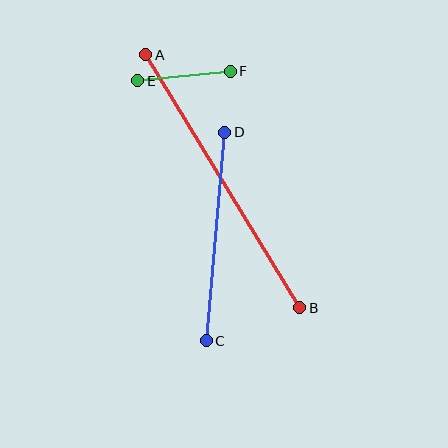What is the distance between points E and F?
The distance is approximately 93 pixels.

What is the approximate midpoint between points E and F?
The midpoint is at approximately (184, 76) pixels.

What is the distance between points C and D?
The distance is approximately 210 pixels.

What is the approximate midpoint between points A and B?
The midpoint is at approximately (223, 181) pixels.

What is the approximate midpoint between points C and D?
The midpoint is at approximately (216, 236) pixels.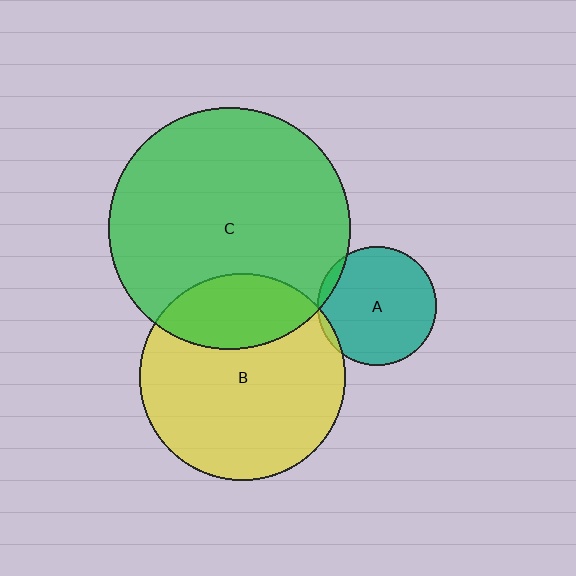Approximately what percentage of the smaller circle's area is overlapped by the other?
Approximately 25%.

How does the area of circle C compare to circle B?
Approximately 1.4 times.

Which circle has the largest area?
Circle C (green).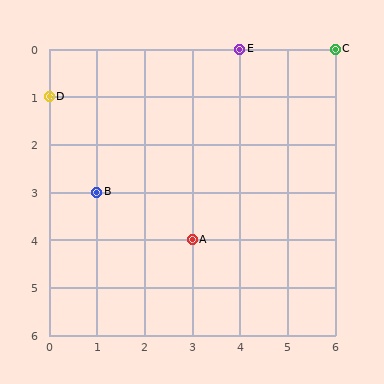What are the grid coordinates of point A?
Point A is at grid coordinates (3, 4).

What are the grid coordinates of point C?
Point C is at grid coordinates (6, 0).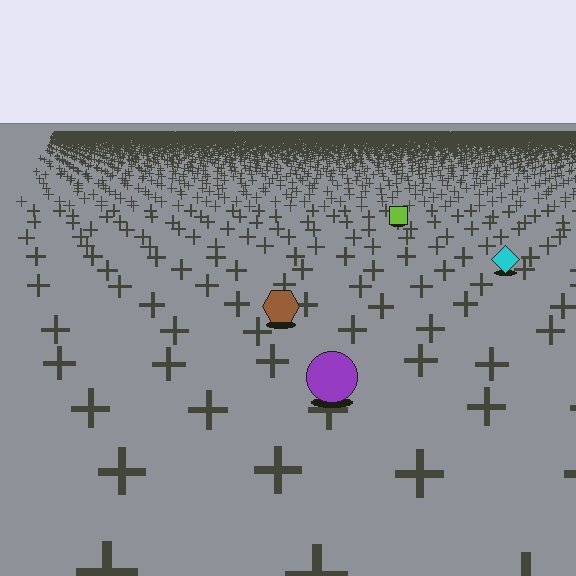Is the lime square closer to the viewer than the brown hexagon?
No. The brown hexagon is closer — you can tell from the texture gradient: the ground texture is coarser near it.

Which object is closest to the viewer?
The purple circle is closest. The texture marks near it are larger and more spread out.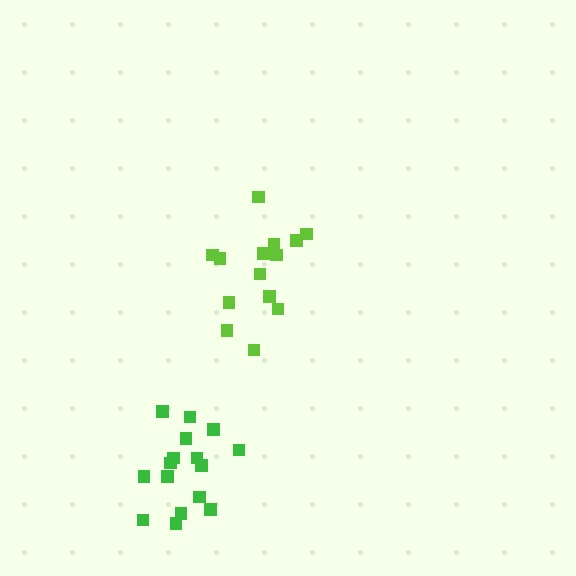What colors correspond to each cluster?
The clusters are colored: lime, green.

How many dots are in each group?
Group 1: 14 dots, Group 2: 16 dots (30 total).